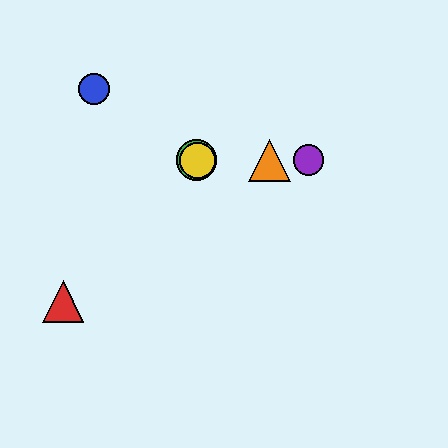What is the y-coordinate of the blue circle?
The blue circle is at y≈89.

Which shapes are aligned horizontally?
The green circle, the yellow circle, the purple circle, the orange triangle are aligned horizontally.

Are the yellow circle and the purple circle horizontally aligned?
Yes, both are at y≈160.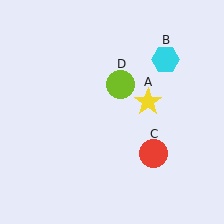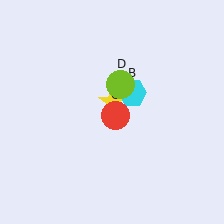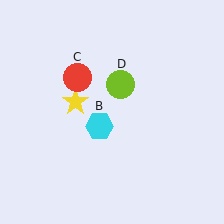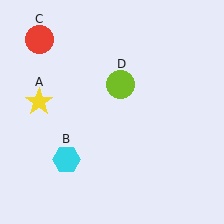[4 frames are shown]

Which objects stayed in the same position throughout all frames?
Lime circle (object D) remained stationary.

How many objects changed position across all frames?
3 objects changed position: yellow star (object A), cyan hexagon (object B), red circle (object C).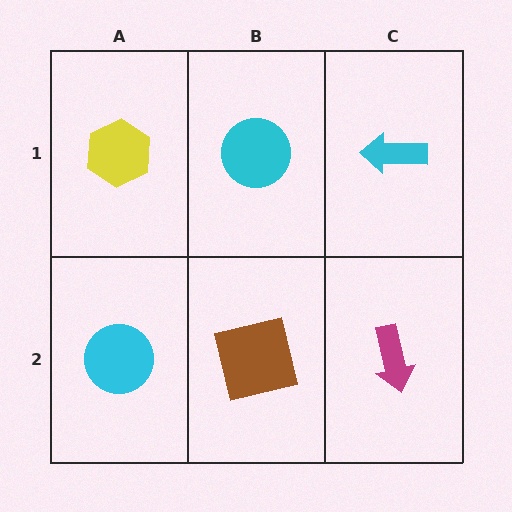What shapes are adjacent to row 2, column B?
A cyan circle (row 1, column B), a cyan circle (row 2, column A), a magenta arrow (row 2, column C).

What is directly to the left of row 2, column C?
A brown square.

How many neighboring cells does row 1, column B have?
3.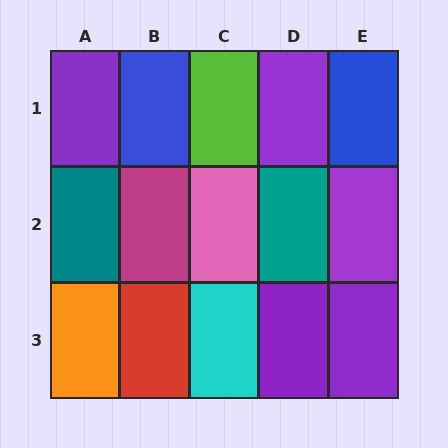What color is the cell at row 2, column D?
Teal.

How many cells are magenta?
1 cell is magenta.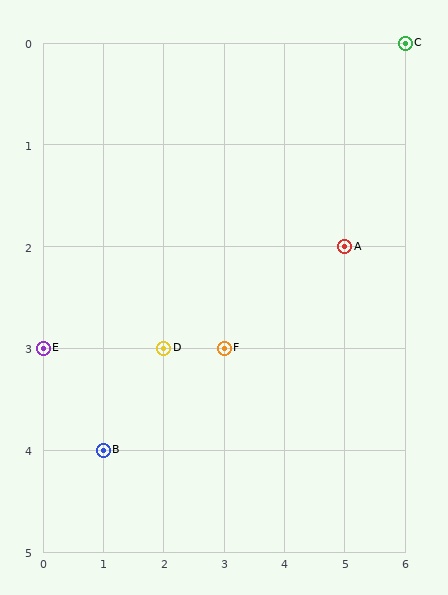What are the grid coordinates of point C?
Point C is at grid coordinates (6, 0).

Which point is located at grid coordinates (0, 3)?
Point E is at (0, 3).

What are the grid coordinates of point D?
Point D is at grid coordinates (2, 3).